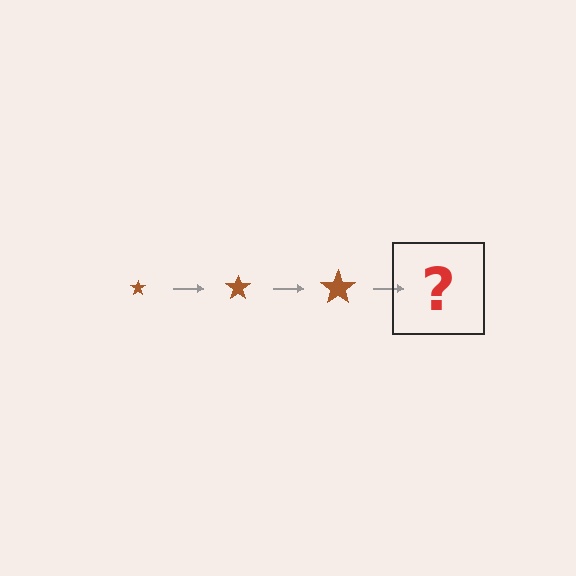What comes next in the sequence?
The next element should be a brown star, larger than the previous one.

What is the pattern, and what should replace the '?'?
The pattern is that the star gets progressively larger each step. The '?' should be a brown star, larger than the previous one.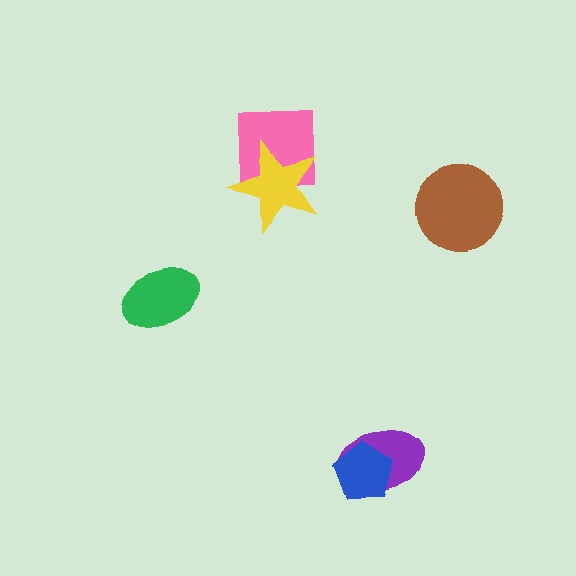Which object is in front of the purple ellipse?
The blue pentagon is in front of the purple ellipse.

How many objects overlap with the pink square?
1 object overlaps with the pink square.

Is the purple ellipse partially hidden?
Yes, it is partially covered by another shape.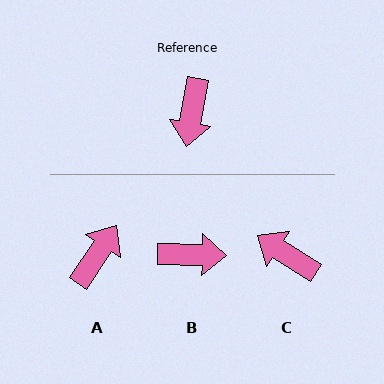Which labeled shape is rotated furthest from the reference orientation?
A, about 156 degrees away.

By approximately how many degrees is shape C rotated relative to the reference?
Approximately 113 degrees clockwise.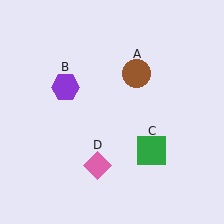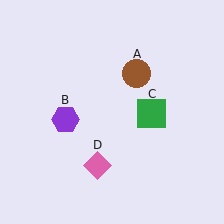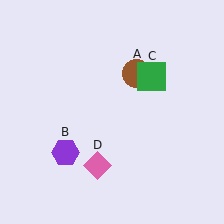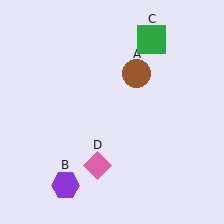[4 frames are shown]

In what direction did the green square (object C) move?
The green square (object C) moved up.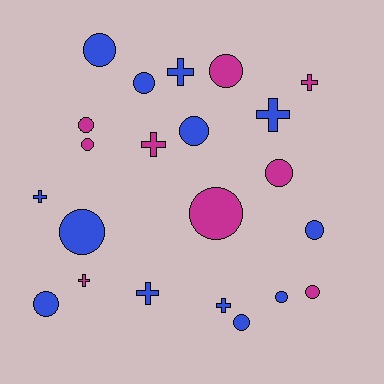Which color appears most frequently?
Blue, with 13 objects.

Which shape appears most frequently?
Circle, with 14 objects.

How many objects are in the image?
There are 22 objects.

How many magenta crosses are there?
There are 3 magenta crosses.